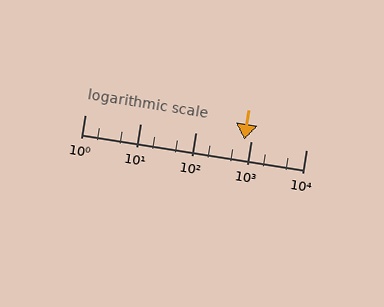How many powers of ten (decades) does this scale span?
The scale spans 4 decades, from 1 to 10000.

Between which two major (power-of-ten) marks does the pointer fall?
The pointer is between 100 and 1000.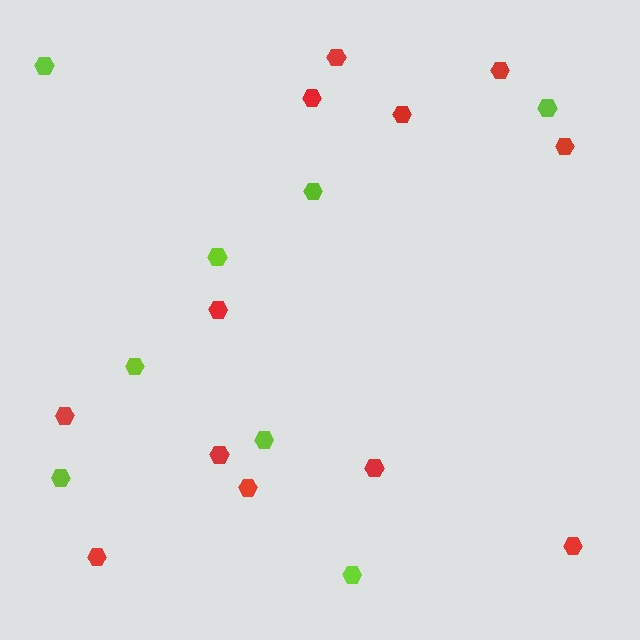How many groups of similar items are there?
There are 2 groups: one group of red hexagons (12) and one group of lime hexagons (8).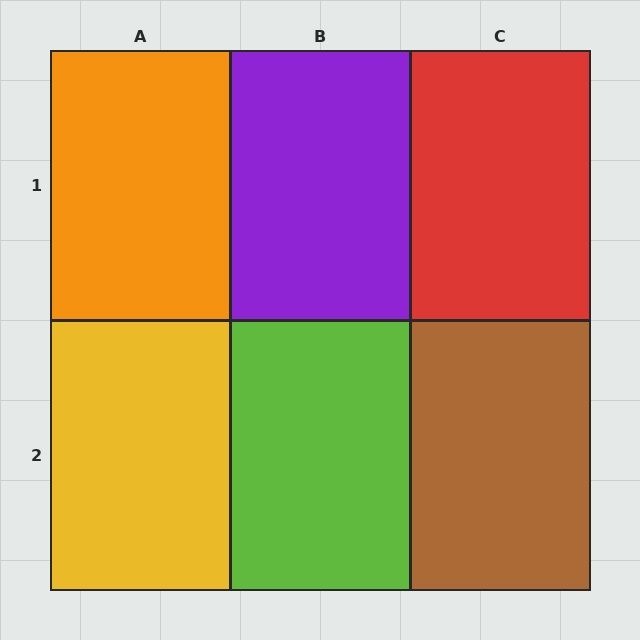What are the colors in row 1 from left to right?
Orange, purple, red.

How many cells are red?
1 cell is red.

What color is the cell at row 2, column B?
Lime.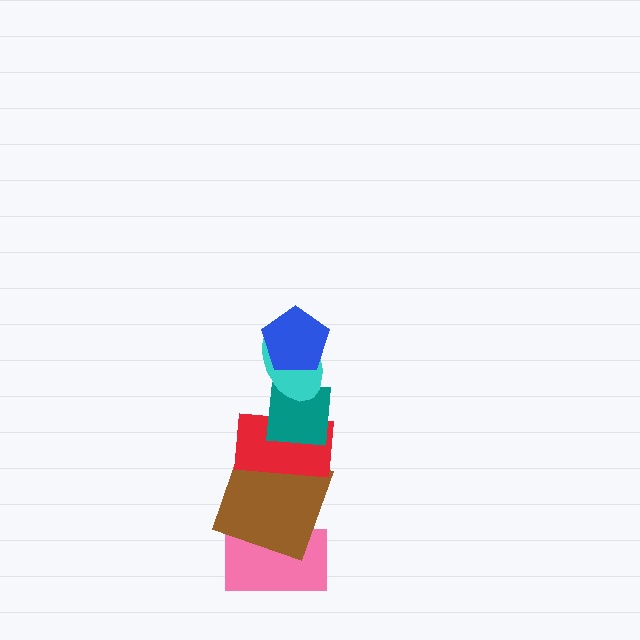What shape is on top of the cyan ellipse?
The blue pentagon is on top of the cyan ellipse.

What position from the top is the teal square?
The teal square is 3rd from the top.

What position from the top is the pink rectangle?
The pink rectangle is 6th from the top.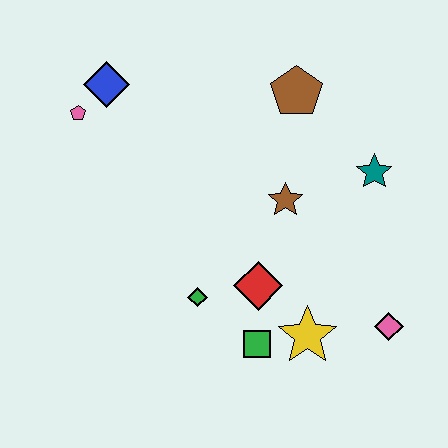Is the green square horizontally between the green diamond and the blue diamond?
No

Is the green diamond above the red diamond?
No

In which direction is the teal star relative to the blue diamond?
The teal star is to the right of the blue diamond.